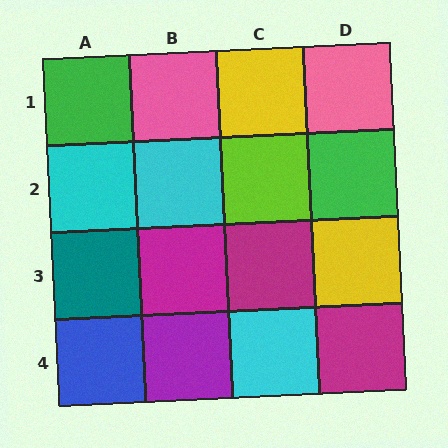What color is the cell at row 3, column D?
Yellow.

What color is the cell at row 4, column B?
Purple.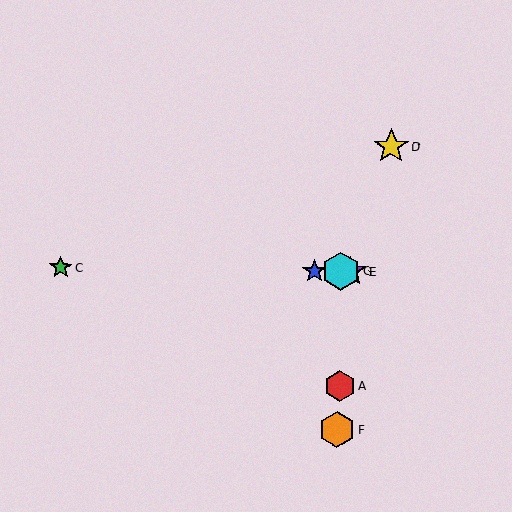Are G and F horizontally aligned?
No, G is at y≈271 and F is at y≈430.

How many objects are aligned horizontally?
4 objects (B, C, E, G) are aligned horizontally.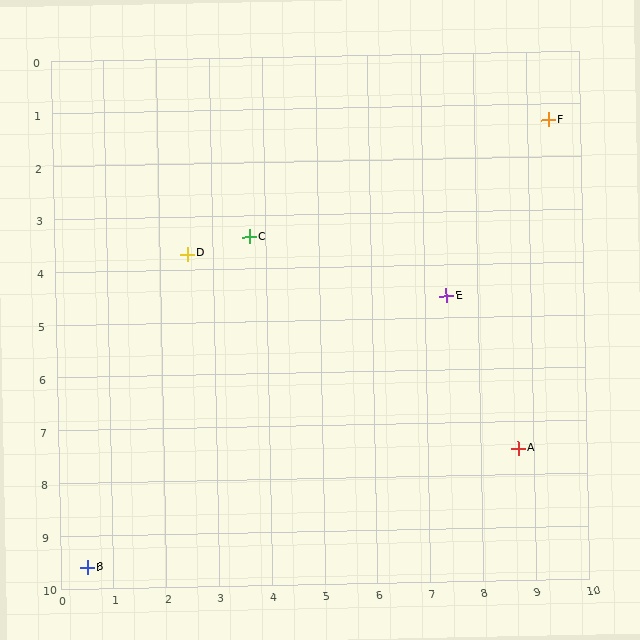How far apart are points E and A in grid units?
Points E and A are about 3.2 grid units apart.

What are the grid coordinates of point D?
Point D is at approximately (2.5, 3.7).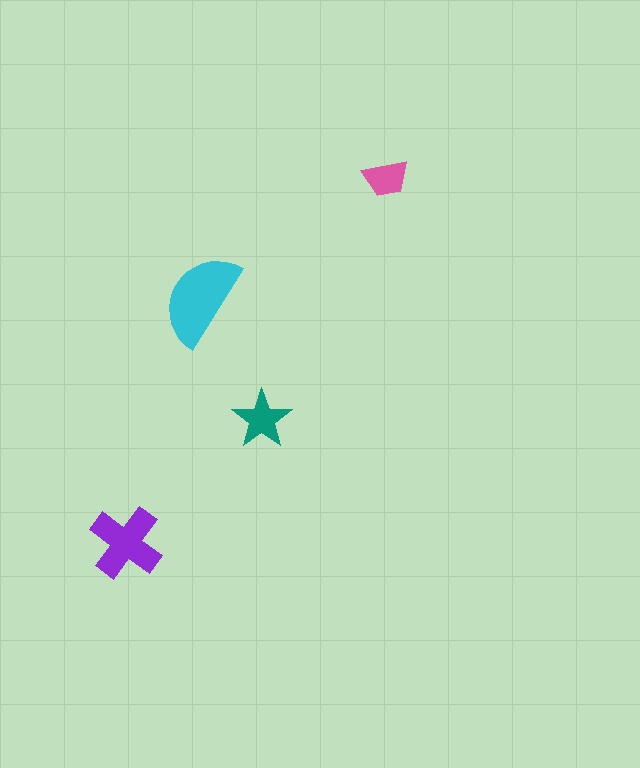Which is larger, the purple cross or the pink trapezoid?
The purple cross.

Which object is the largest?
The cyan semicircle.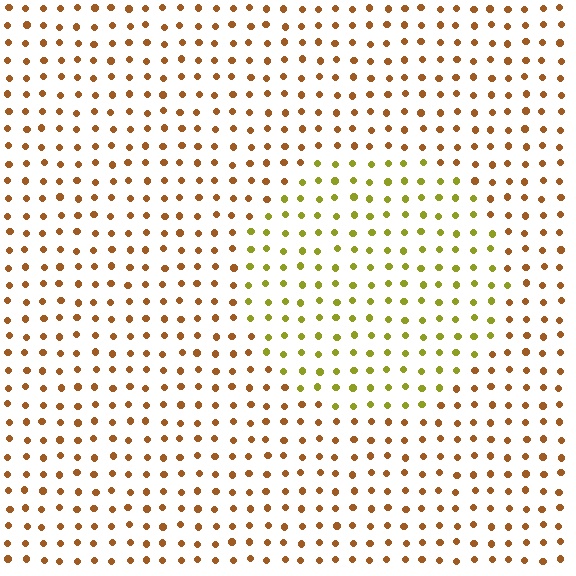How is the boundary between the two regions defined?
The boundary is defined purely by a slight shift in hue (about 40 degrees). Spacing, size, and orientation are identical on both sides.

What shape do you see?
I see a circle.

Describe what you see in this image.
The image is filled with small brown elements in a uniform arrangement. A circle-shaped region is visible where the elements are tinted to a slightly different hue, forming a subtle color boundary.